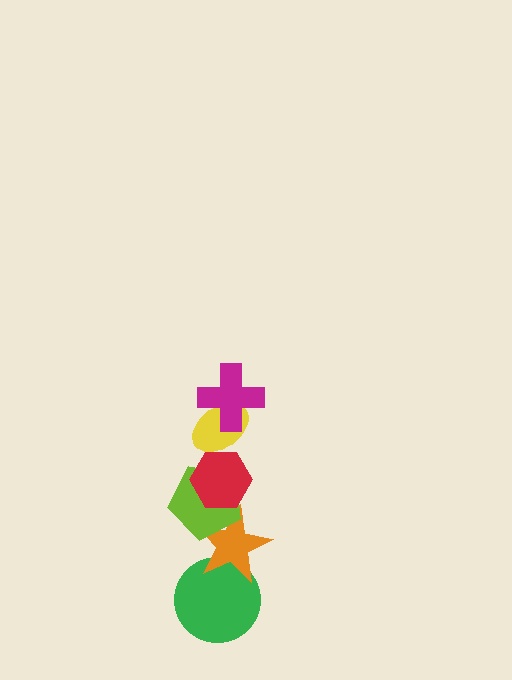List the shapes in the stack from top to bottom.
From top to bottom: the magenta cross, the yellow ellipse, the red hexagon, the lime pentagon, the orange star, the green circle.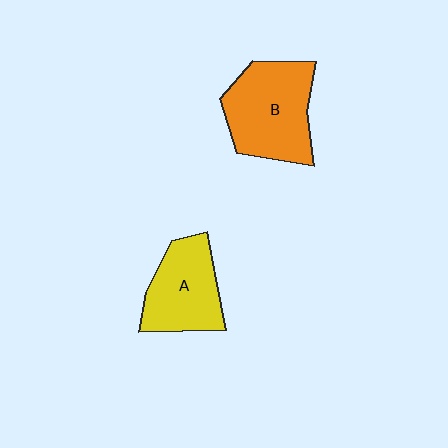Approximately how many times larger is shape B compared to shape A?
Approximately 1.3 times.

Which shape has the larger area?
Shape B (orange).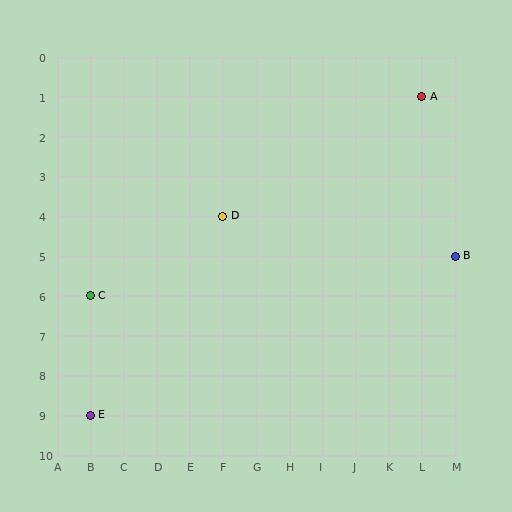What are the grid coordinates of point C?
Point C is at grid coordinates (B, 6).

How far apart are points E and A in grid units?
Points E and A are 10 columns and 8 rows apart (about 12.8 grid units diagonally).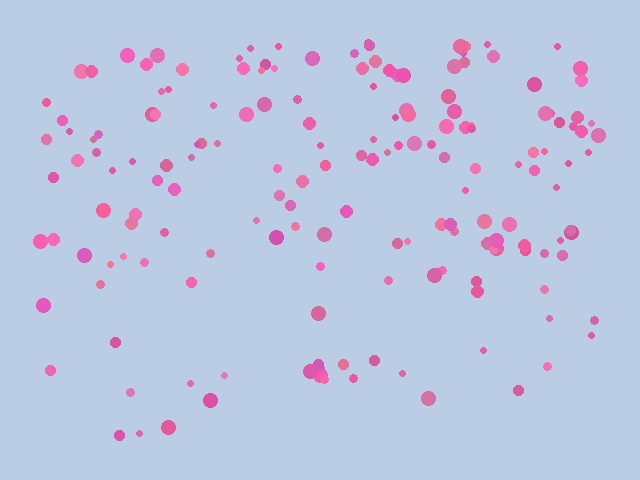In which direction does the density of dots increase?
From bottom to top, with the top side densest.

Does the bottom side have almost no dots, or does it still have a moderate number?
Still a moderate number, just noticeably fewer than the top.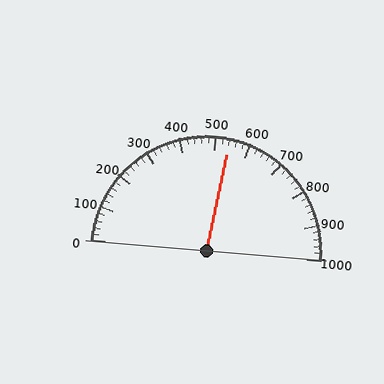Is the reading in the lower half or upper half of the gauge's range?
The reading is in the upper half of the range (0 to 1000).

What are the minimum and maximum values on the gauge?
The gauge ranges from 0 to 1000.